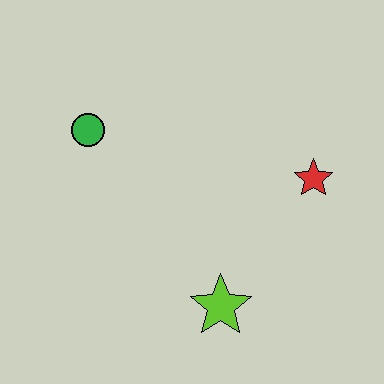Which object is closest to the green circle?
The lime star is closest to the green circle.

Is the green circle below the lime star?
No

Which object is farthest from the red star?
The green circle is farthest from the red star.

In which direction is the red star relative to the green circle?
The red star is to the right of the green circle.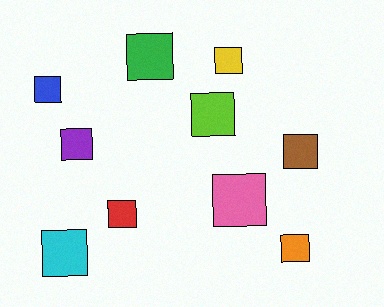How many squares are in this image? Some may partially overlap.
There are 10 squares.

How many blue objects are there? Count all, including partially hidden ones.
There is 1 blue object.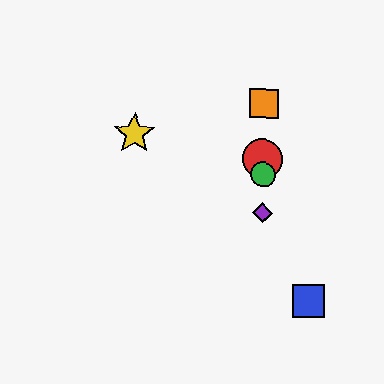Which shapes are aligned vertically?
The red circle, the green circle, the purple diamond, the orange square are aligned vertically.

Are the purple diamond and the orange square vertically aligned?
Yes, both are at x≈263.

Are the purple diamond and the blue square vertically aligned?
No, the purple diamond is at x≈263 and the blue square is at x≈309.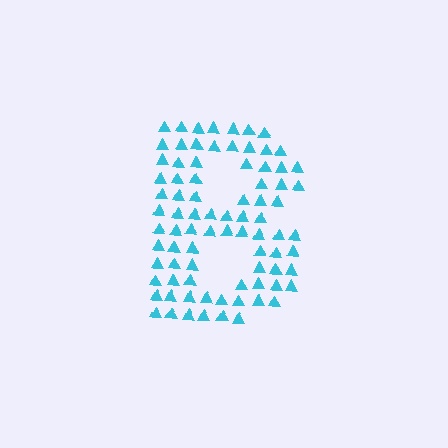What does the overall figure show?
The overall figure shows the letter B.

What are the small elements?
The small elements are triangles.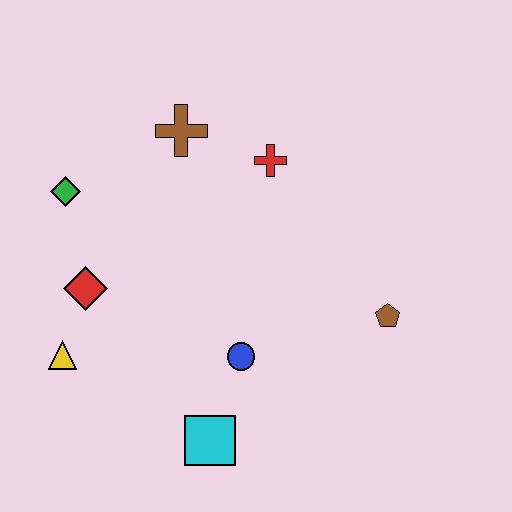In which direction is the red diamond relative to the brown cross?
The red diamond is below the brown cross.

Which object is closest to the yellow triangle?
The red diamond is closest to the yellow triangle.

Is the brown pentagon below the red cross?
Yes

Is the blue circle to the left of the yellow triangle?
No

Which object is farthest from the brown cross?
The cyan square is farthest from the brown cross.